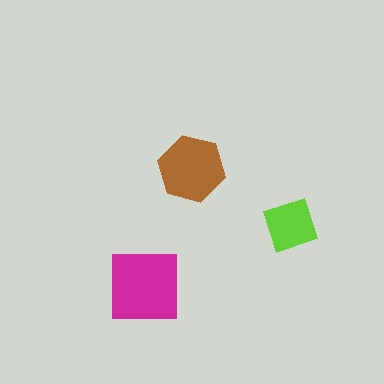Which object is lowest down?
The magenta square is bottommost.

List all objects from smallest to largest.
The lime diamond, the brown hexagon, the magenta square.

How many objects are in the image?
There are 3 objects in the image.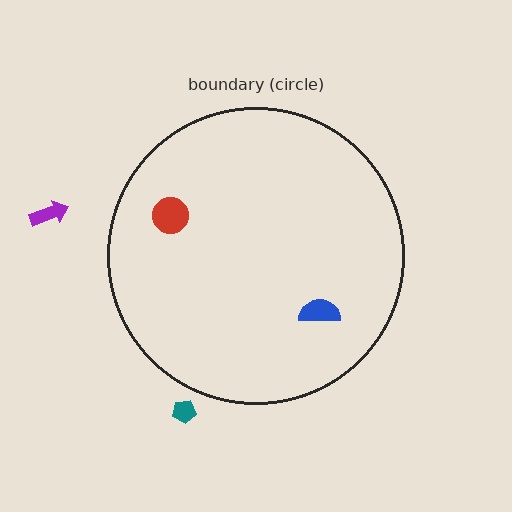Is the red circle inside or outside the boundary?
Inside.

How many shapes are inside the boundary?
2 inside, 2 outside.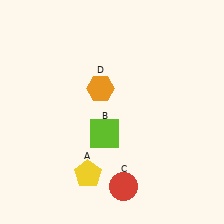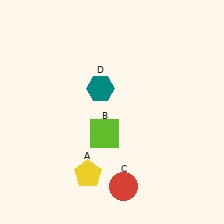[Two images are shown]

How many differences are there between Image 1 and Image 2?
There is 1 difference between the two images.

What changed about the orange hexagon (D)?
In Image 1, D is orange. In Image 2, it changed to teal.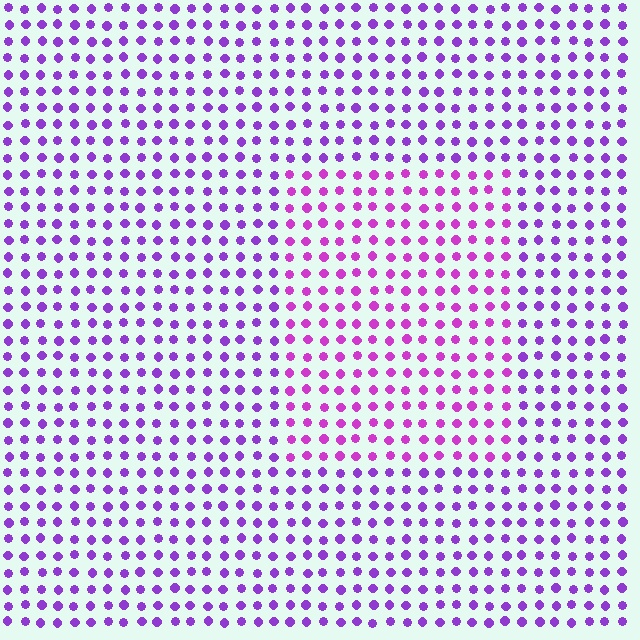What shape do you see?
I see a rectangle.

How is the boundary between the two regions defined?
The boundary is defined purely by a slight shift in hue (about 26 degrees). Spacing, size, and orientation are identical on both sides.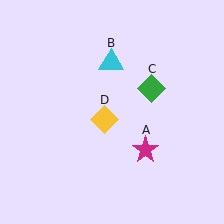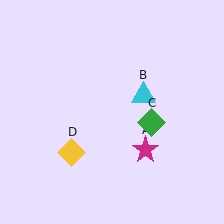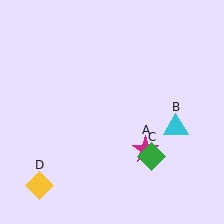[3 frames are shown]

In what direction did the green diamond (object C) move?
The green diamond (object C) moved down.